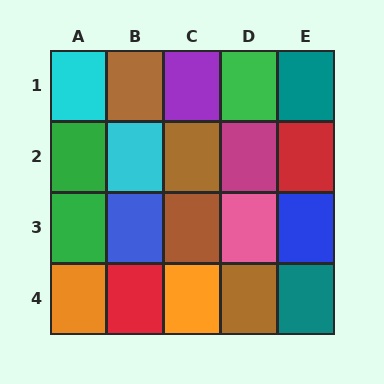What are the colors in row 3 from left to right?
Green, blue, brown, pink, blue.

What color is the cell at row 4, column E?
Teal.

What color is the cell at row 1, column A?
Cyan.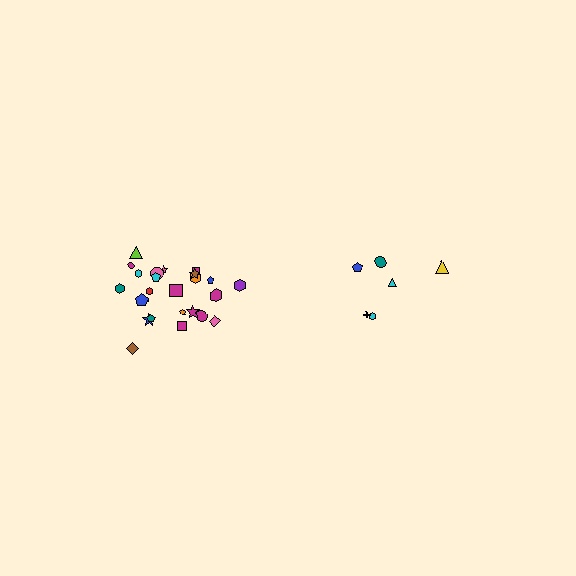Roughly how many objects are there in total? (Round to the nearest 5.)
Roughly 30 objects in total.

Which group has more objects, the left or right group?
The left group.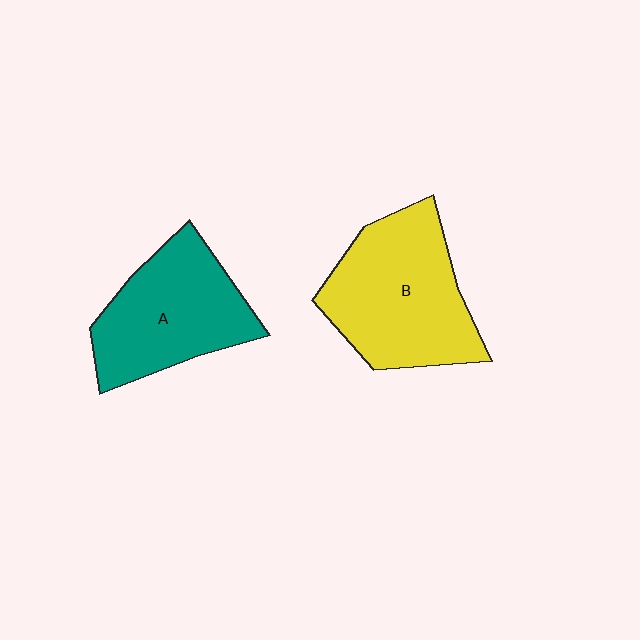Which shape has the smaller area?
Shape A (teal).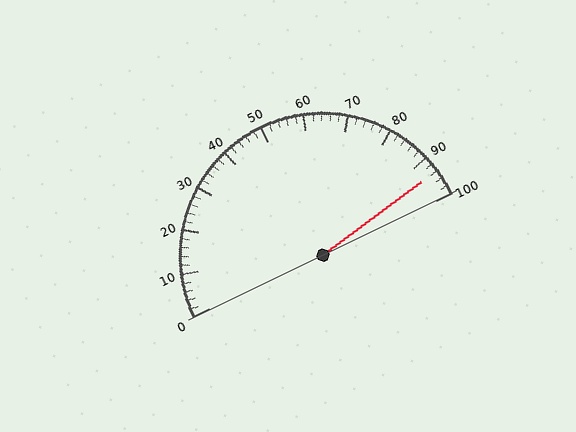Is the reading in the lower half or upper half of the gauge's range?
The reading is in the upper half of the range (0 to 100).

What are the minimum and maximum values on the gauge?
The gauge ranges from 0 to 100.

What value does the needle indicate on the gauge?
The needle indicates approximately 94.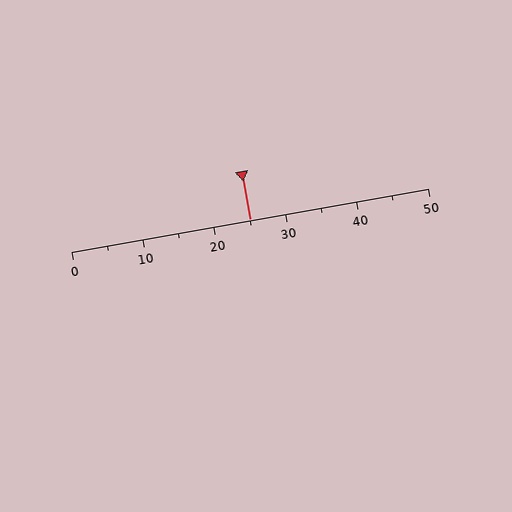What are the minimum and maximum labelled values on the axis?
The axis runs from 0 to 50.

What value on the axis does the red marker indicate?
The marker indicates approximately 25.